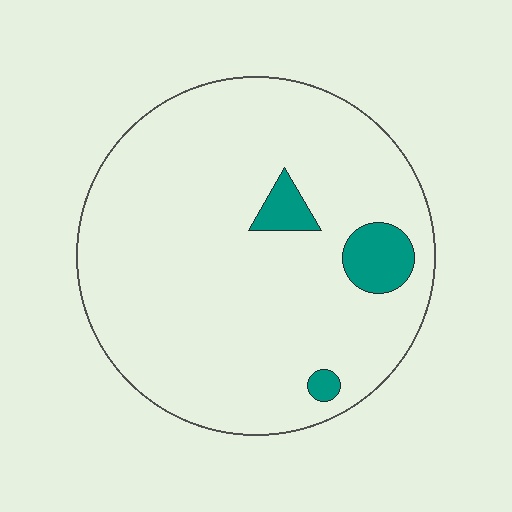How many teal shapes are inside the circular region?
3.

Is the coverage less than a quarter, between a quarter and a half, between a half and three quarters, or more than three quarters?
Less than a quarter.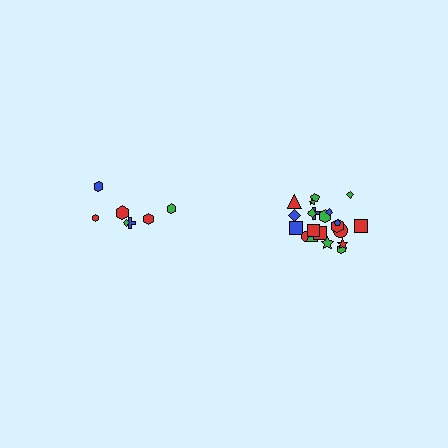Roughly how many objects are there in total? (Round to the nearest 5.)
Roughly 30 objects in total.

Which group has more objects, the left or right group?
The right group.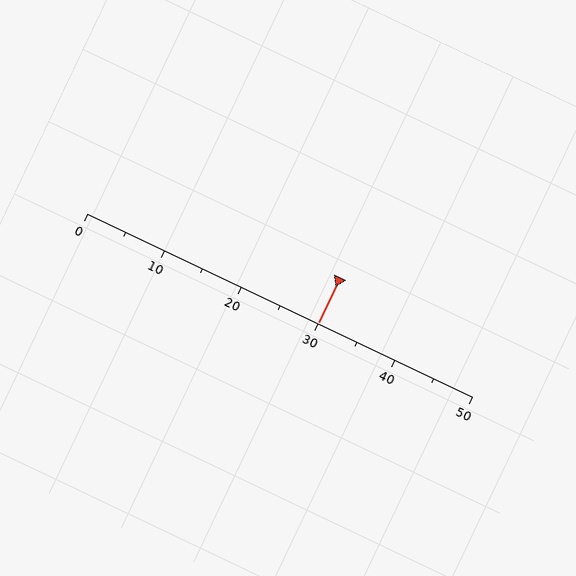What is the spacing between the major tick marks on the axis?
The major ticks are spaced 10 apart.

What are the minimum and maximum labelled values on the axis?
The axis runs from 0 to 50.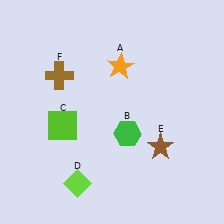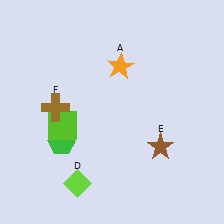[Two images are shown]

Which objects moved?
The objects that moved are: the green hexagon (B), the brown cross (F).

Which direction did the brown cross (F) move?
The brown cross (F) moved down.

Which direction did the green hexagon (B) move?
The green hexagon (B) moved left.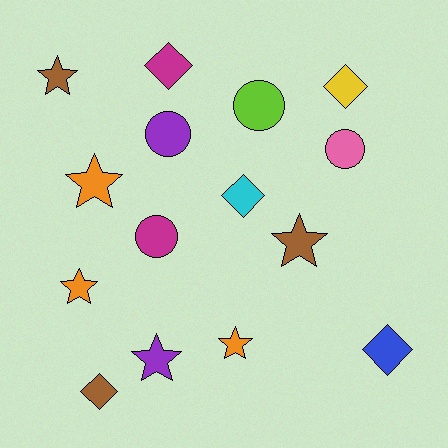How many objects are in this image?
There are 15 objects.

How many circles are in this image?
There are 4 circles.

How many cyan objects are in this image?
There is 1 cyan object.